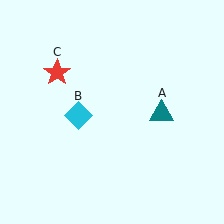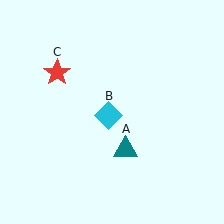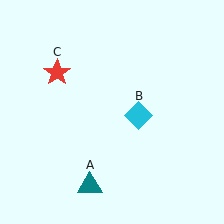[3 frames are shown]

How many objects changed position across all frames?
2 objects changed position: teal triangle (object A), cyan diamond (object B).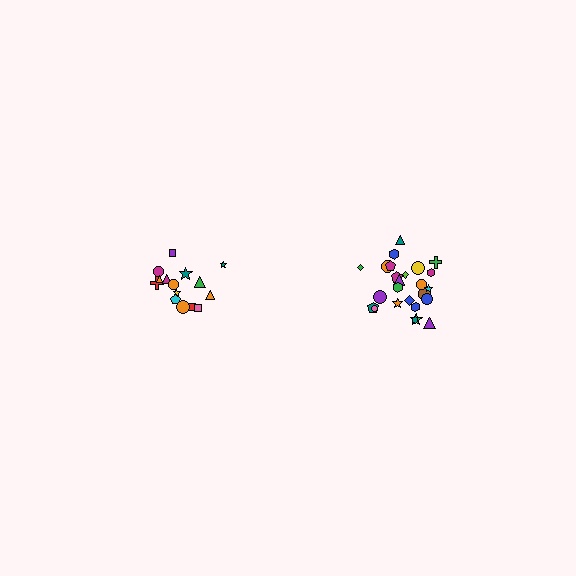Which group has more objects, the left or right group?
The right group.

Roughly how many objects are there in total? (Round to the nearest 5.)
Roughly 40 objects in total.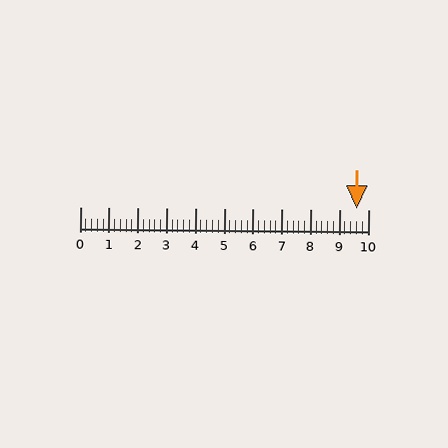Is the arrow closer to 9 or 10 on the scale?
The arrow is closer to 10.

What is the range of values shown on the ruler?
The ruler shows values from 0 to 10.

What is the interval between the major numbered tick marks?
The major tick marks are spaced 1 units apart.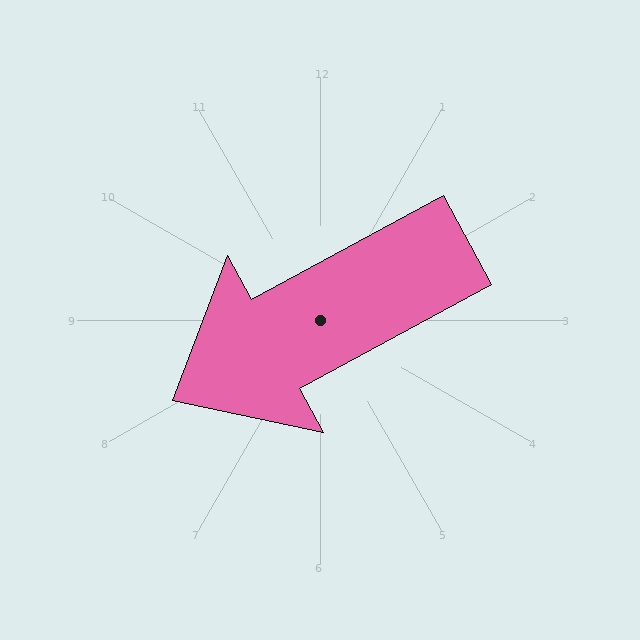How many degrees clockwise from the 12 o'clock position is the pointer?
Approximately 242 degrees.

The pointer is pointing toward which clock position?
Roughly 8 o'clock.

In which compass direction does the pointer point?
Southwest.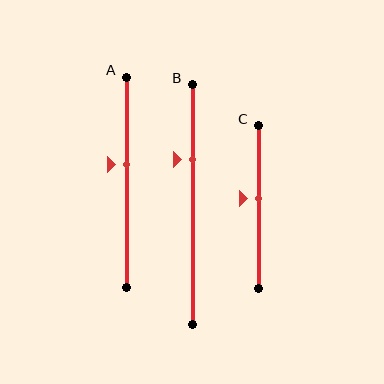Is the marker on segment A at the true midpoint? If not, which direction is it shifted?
No, the marker on segment A is shifted upward by about 9% of the segment length.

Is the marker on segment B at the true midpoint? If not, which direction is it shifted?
No, the marker on segment B is shifted upward by about 19% of the segment length.